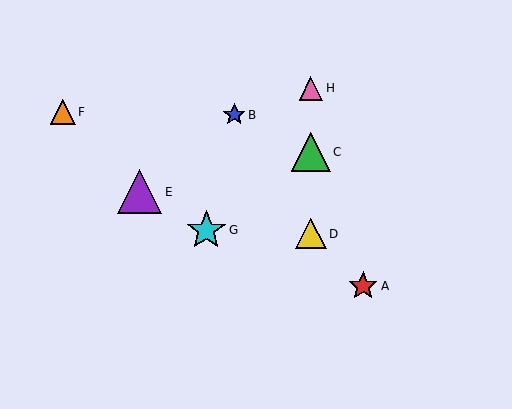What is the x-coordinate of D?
Object D is at x≈311.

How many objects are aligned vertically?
3 objects (C, D, H) are aligned vertically.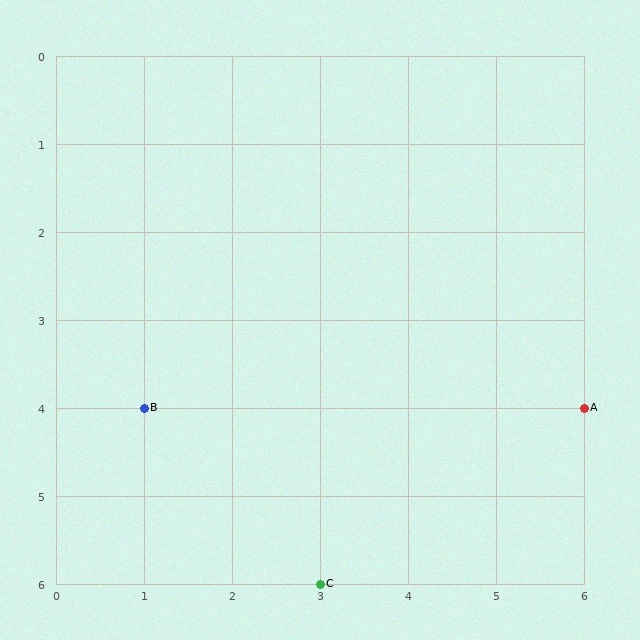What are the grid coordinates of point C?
Point C is at grid coordinates (3, 6).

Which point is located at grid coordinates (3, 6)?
Point C is at (3, 6).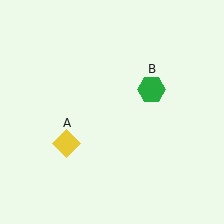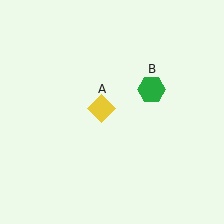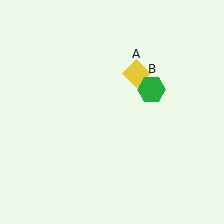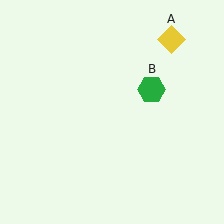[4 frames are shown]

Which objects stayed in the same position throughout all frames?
Green hexagon (object B) remained stationary.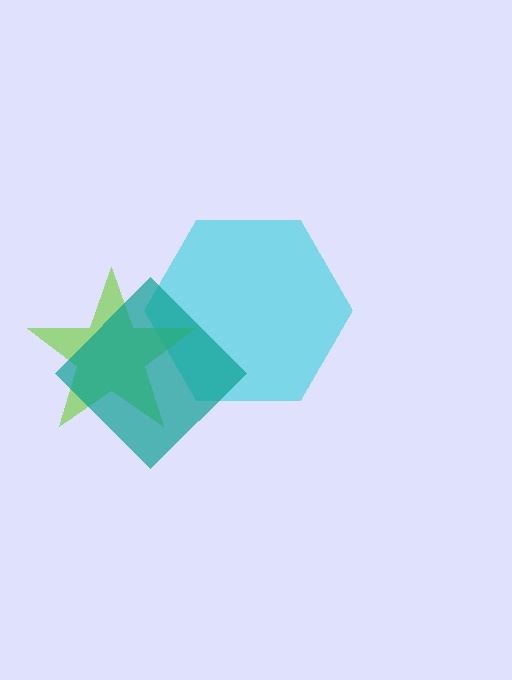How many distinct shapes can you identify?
There are 3 distinct shapes: a cyan hexagon, a lime star, a teal diamond.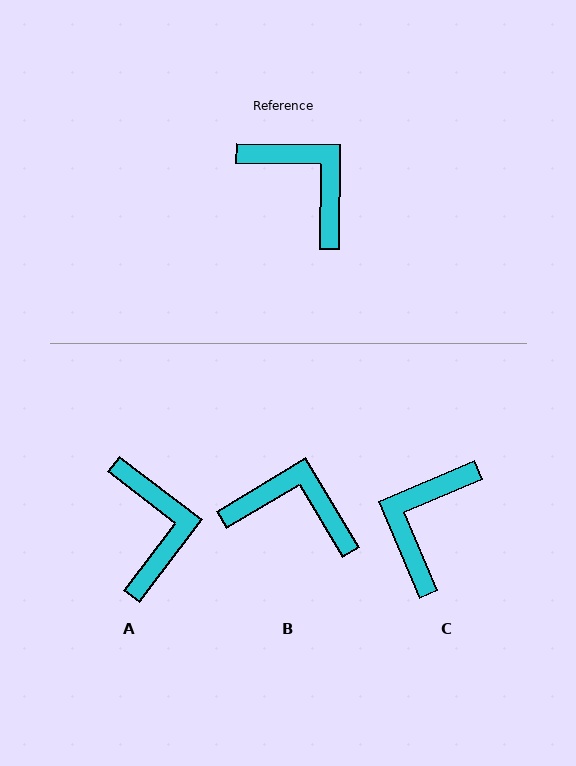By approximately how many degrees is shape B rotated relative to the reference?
Approximately 32 degrees counter-clockwise.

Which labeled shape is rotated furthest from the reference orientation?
C, about 114 degrees away.